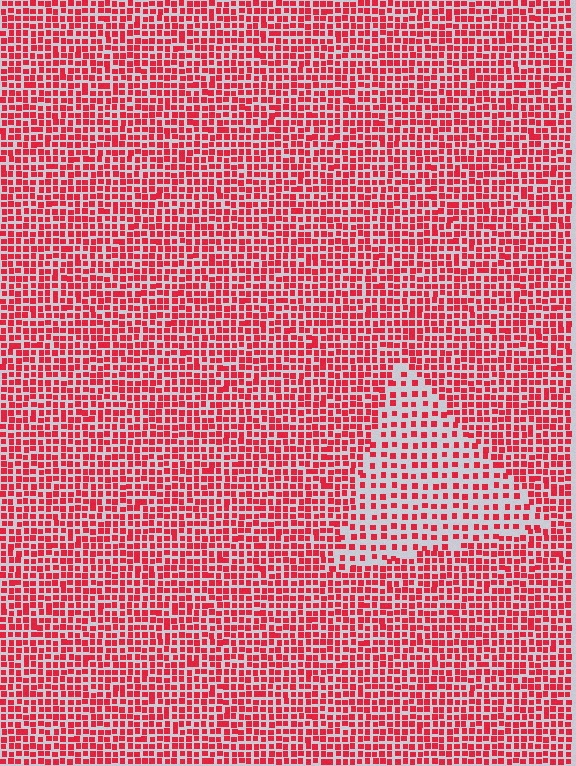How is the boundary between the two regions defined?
The boundary is defined by a change in element density (approximately 1.9x ratio). All elements are the same color, size, and shape.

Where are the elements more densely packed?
The elements are more densely packed outside the triangle boundary.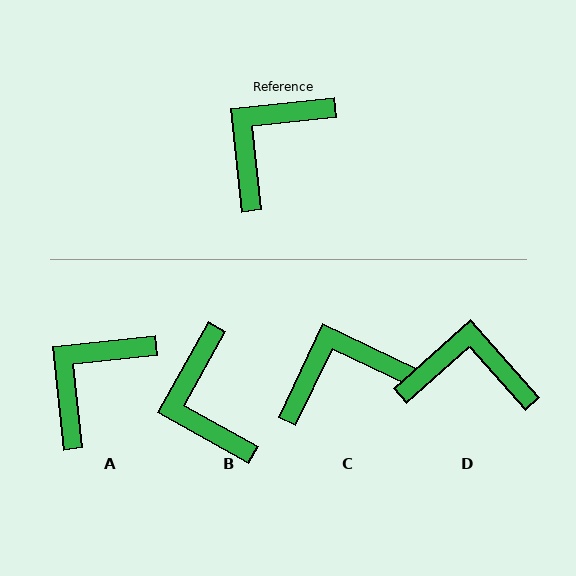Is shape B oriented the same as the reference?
No, it is off by about 55 degrees.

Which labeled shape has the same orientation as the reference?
A.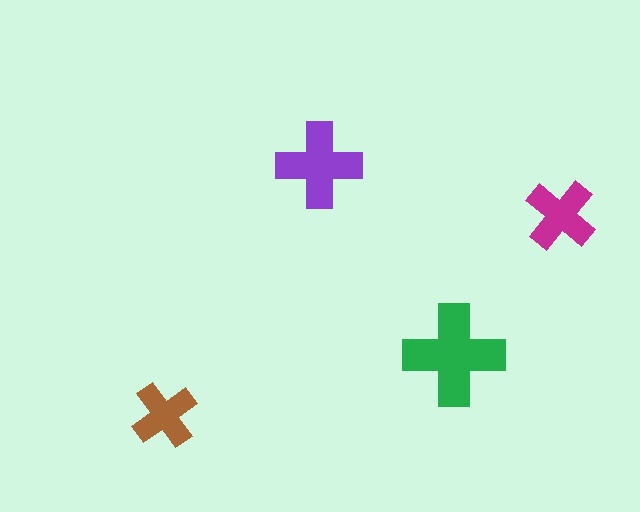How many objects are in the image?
There are 4 objects in the image.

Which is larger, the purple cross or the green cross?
The green one.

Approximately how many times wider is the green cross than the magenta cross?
About 1.5 times wider.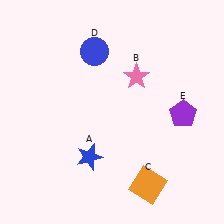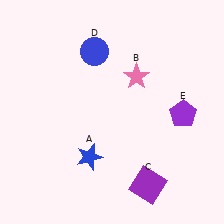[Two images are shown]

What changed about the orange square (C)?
In Image 1, C is orange. In Image 2, it changed to purple.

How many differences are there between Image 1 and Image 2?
There is 1 difference between the two images.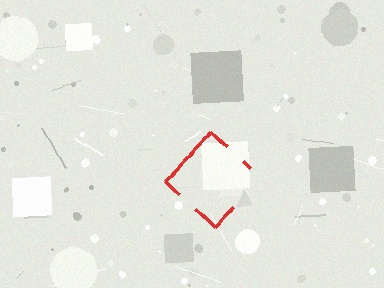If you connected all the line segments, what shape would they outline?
They would outline a diamond.